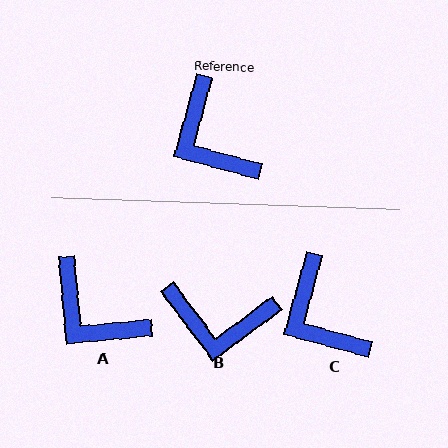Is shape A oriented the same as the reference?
No, it is off by about 21 degrees.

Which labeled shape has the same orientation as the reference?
C.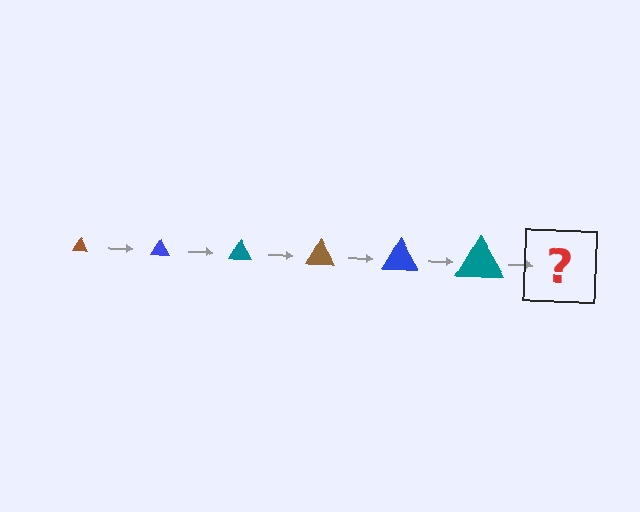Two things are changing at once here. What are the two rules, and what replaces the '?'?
The two rules are that the triangle grows larger each step and the color cycles through brown, blue, and teal. The '?' should be a brown triangle, larger than the previous one.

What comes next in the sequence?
The next element should be a brown triangle, larger than the previous one.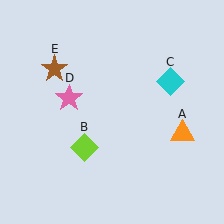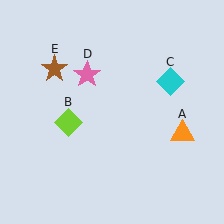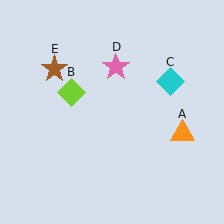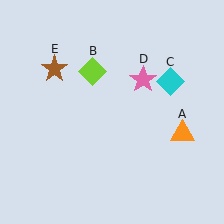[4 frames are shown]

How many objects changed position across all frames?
2 objects changed position: lime diamond (object B), pink star (object D).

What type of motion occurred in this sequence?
The lime diamond (object B), pink star (object D) rotated clockwise around the center of the scene.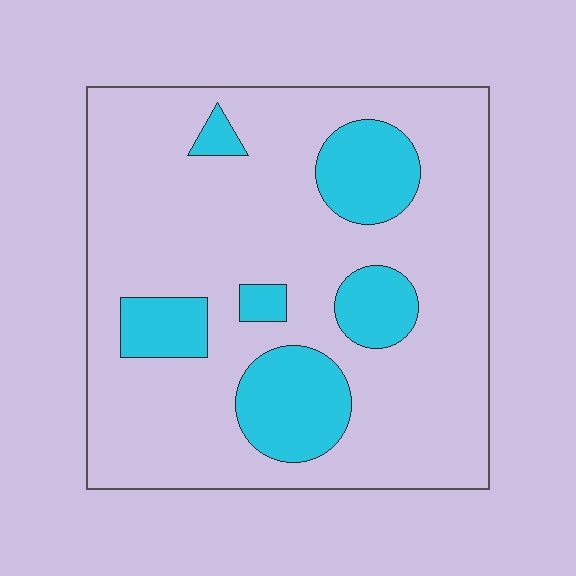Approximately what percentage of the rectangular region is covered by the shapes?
Approximately 20%.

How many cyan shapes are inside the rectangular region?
6.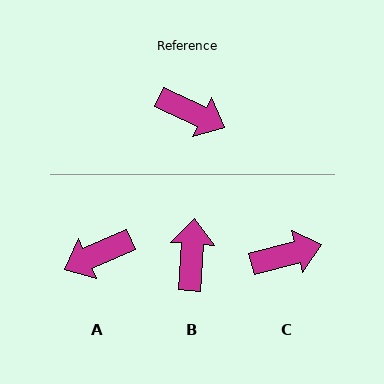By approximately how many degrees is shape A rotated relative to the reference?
Approximately 131 degrees clockwise.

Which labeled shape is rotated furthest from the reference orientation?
A, about 131 degrees away.